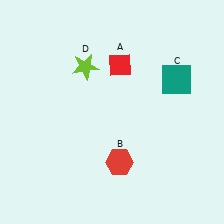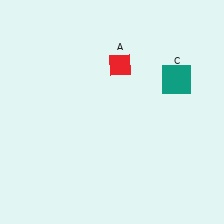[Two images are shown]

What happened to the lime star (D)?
The lime star (D) was removed in Image 2. It was in the top-left area of Image 1.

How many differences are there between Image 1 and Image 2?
There are 2 differences between the two images.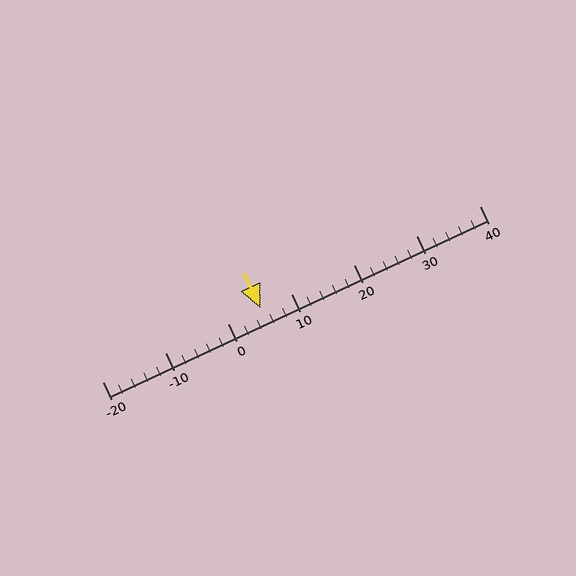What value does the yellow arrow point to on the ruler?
The yellow arrow points to approximately 5.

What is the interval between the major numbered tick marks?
The major tick marks are spaced 10 units apart.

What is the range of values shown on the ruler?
The ruler shows values from -20 to 40.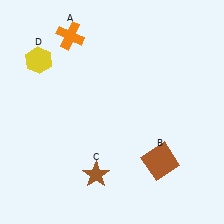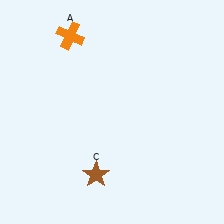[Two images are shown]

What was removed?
The brown square (B), the yellow hexagon (D) were removed in Image 2.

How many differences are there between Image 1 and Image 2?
There are 2 differences between the two images.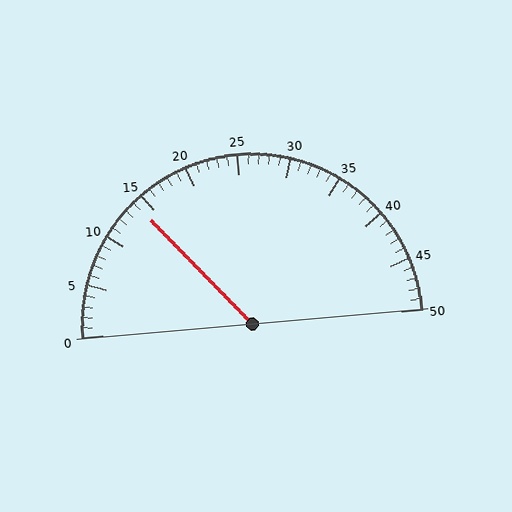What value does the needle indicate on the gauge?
The needle indicates approximately 14.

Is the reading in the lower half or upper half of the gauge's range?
The reading is in the lower half of the range (0 to 50).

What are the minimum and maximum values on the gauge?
The gauge ranges from 0 to 50.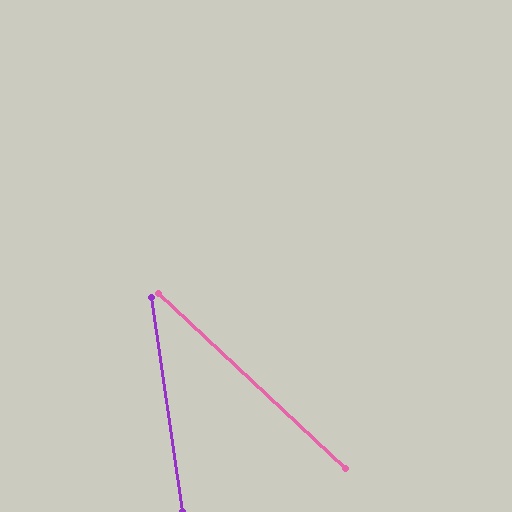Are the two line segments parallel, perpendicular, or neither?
Neither parallel nor perpendicular — they differ by about 38°.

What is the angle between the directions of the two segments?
Approximately 38 degrees.